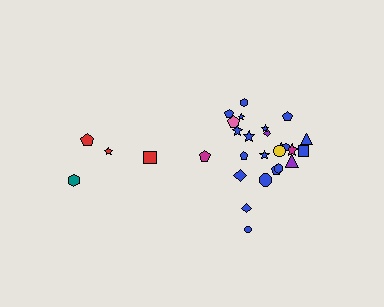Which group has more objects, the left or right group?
The right group.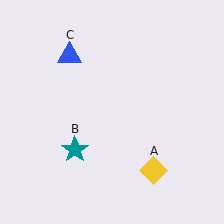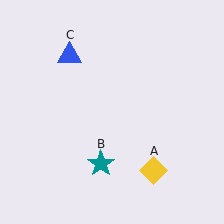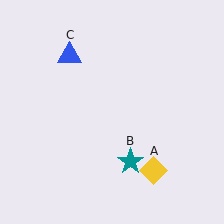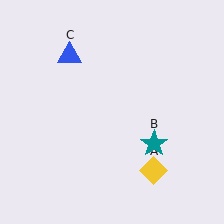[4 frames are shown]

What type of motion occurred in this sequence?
The teal star (object B) rotated counterclockwise around the center of the scene.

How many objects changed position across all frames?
1 object changed position: teal star (object B).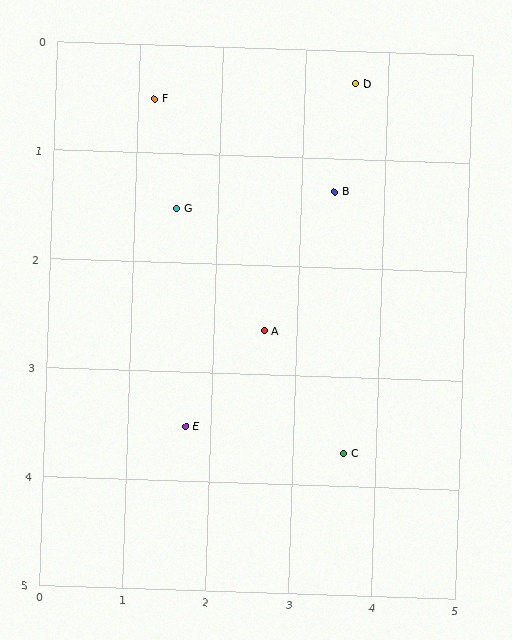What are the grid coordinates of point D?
Point D is at approximately (3.6, 0.3).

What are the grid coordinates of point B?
Point B is at approximately (3.4, 1.3).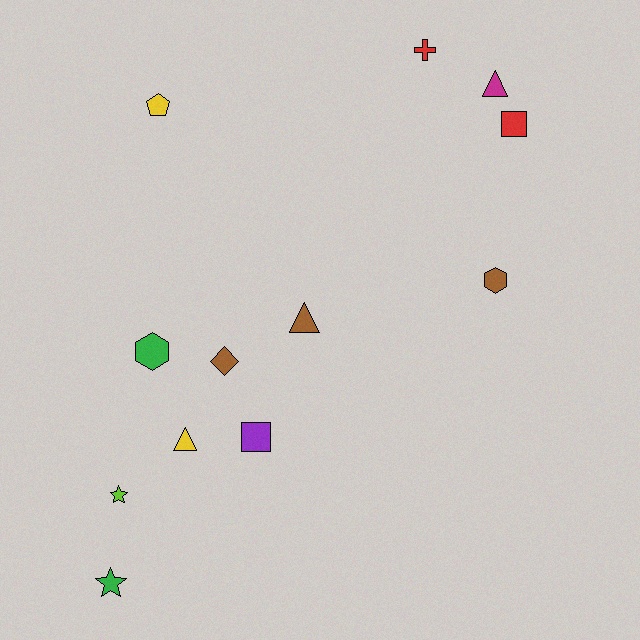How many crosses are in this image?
There is 1 cross.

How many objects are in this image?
There are 12 objects.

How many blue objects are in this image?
There are no blue objects.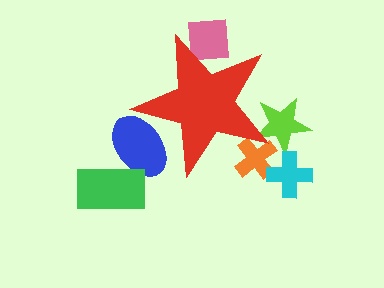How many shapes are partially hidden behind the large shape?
4 shapes are partially hidden.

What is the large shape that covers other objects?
A red star.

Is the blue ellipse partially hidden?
Yes, the blue ellipse is partially hidden behind the red star.